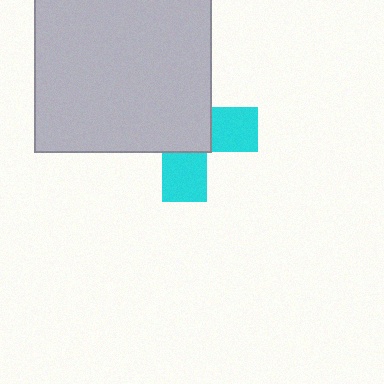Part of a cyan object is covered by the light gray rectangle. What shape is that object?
It is a cross.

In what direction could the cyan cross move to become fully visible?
The cyan cross could move toward the lower-right. That would shift it out from behind the light gray rectangle entirely.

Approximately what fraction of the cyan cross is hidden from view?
Roughly 62% of the cyan cross is hidden behind the light gray rectangle.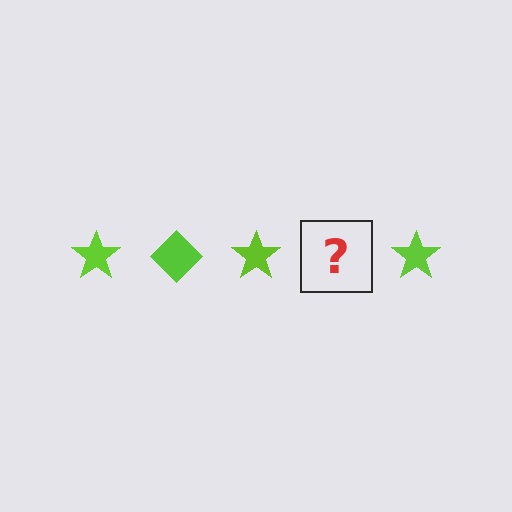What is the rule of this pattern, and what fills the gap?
The rule is that the pattern cycles through star, diamond shapes in lime. The gap should be filled with a lime diamond.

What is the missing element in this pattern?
The missing element is a lime diamond.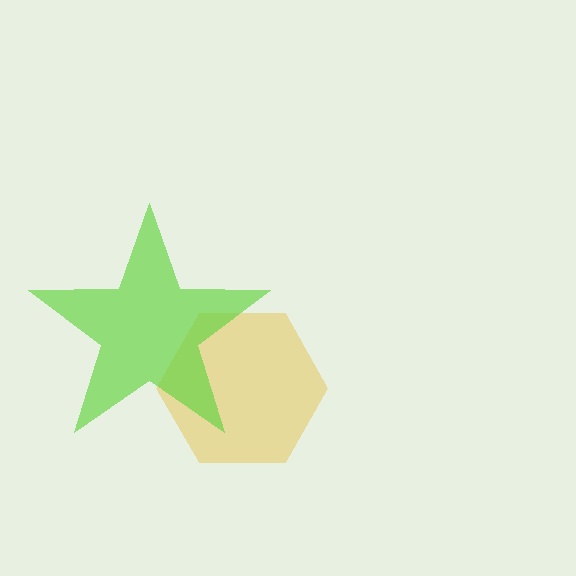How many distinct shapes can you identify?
There are 2 distinct shapes: a yellow hexagon, a lime star.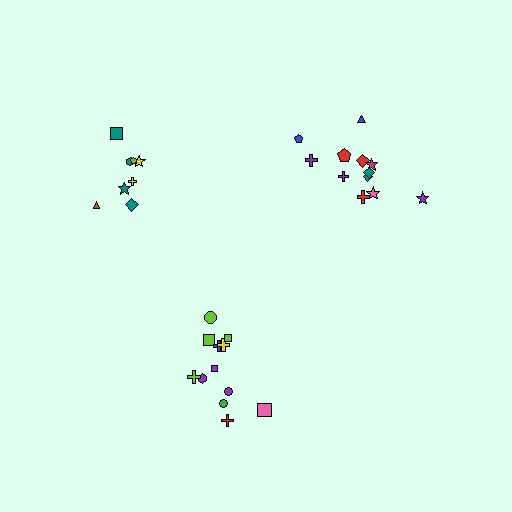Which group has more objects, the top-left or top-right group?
The top-right group.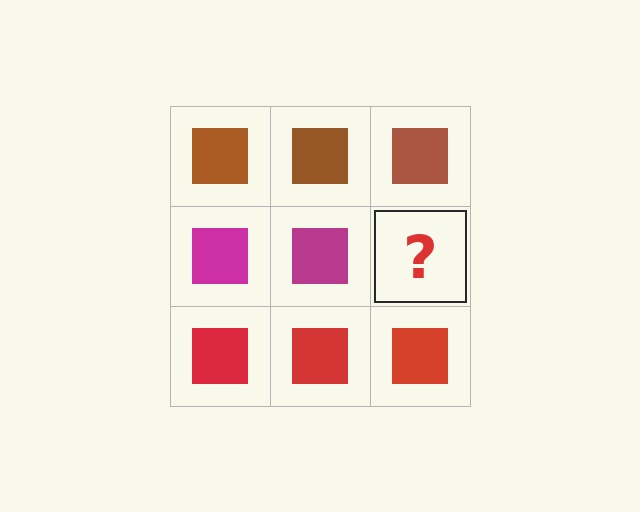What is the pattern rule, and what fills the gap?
The rule is that each row has a consistent color. The gap should be filled with a magenta square.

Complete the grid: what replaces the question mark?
The question mark should be replaced with a magenta square.